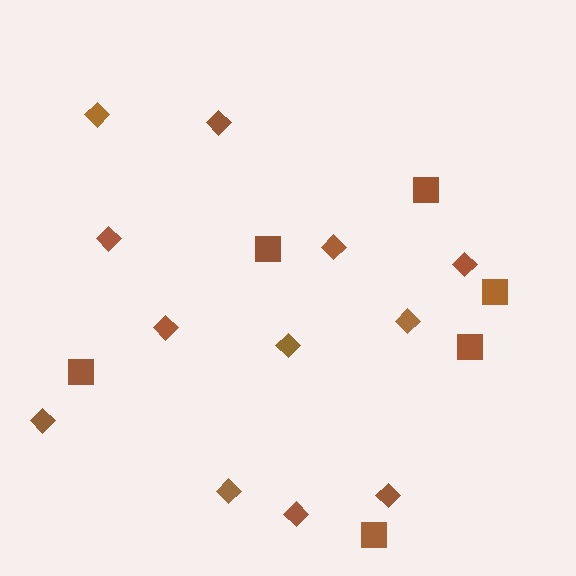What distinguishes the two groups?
There are 2 groups: one group of diamonds (12) and one group of squares (6).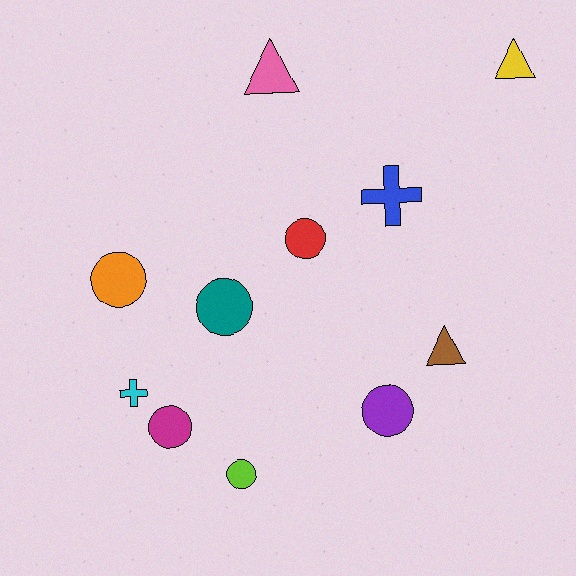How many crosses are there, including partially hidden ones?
There are 2 crosses.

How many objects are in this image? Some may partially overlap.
There are 11 objects.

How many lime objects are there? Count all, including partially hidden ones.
There is 1 lime object.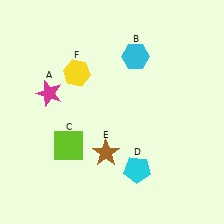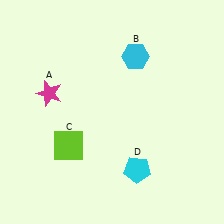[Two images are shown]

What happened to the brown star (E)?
The brown star (E) was removed in Image 2. It was in the bottom-left area of Image 1.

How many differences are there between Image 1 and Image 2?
There are 2 differences between the two images.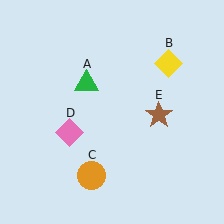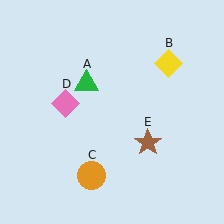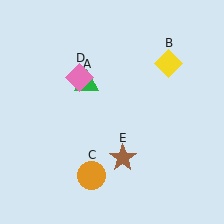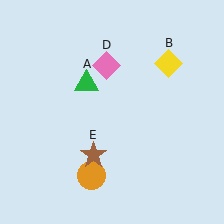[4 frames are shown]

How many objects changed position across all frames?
2 objects changed position: pink diamond (object D), brown star (object E).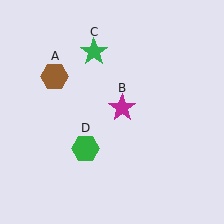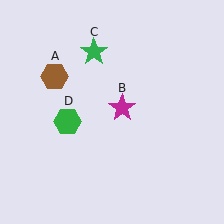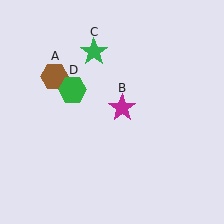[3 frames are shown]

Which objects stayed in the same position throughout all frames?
Brown hexagon (object A) and magenta star (object B) and green star (object C) remained stationary.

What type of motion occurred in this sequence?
The green hexagon (object D) rotated clockwise around the center of the scene.